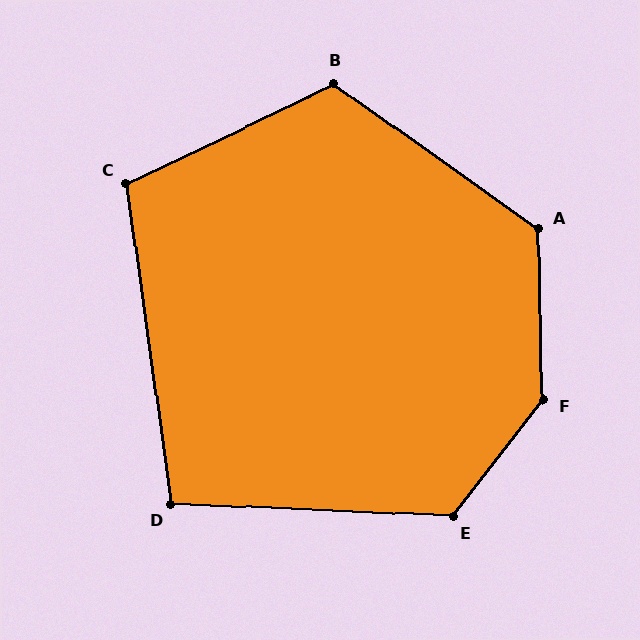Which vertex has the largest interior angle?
F, at approximately 141 degrees.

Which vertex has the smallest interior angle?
D, at approximately 100 degrees.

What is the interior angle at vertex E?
Approximately 125 degrees (obtuse).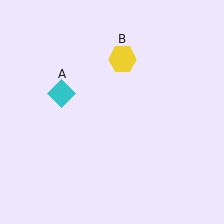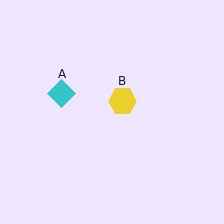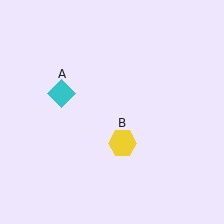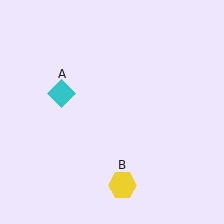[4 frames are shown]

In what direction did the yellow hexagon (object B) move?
The yellow hexagon (object B) moved down.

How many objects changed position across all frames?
1 object changed position: yellow hexagon (object B).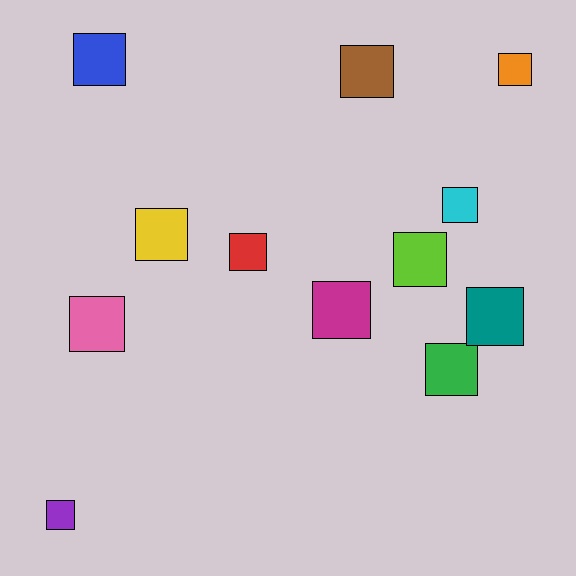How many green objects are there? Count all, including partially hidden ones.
There is 1 green object.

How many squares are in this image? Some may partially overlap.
There are 12 squares.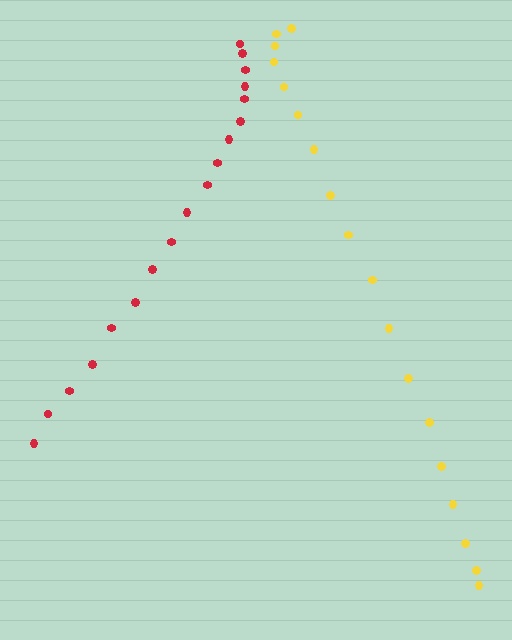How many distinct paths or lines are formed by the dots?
There are 2 distinct paths.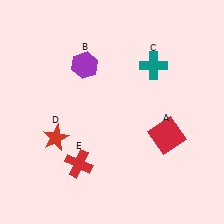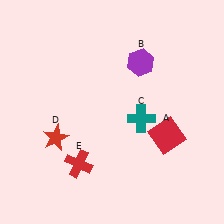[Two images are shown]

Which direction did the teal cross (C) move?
The teal cross (C) moved down.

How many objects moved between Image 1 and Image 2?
2 objects moved between the two images.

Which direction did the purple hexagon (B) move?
The purple hexagon (B) moved right.